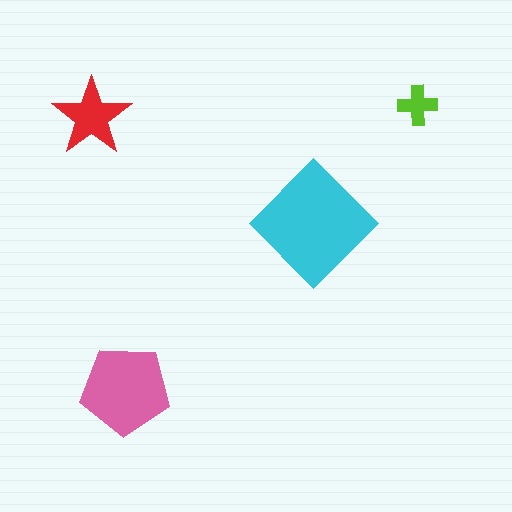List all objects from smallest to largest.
The lime cross, the red star, the pink pentagon, the cyan diamond.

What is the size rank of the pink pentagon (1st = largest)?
2nd.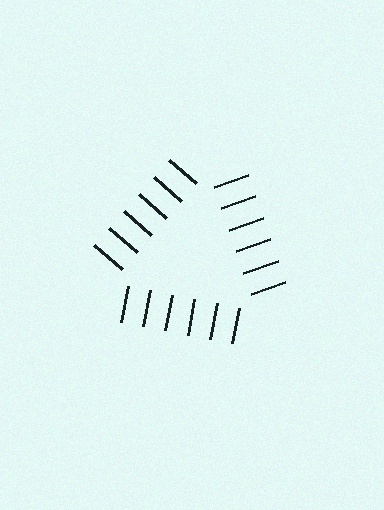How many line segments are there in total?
18 — 6 along each of the 3 edges.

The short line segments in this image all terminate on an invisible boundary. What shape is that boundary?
An illusory triangle — the line segments terminate on its edges but no continuous stroke is drawn.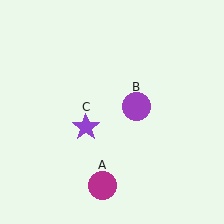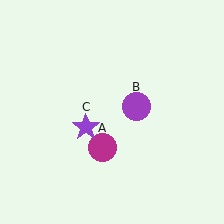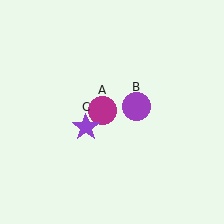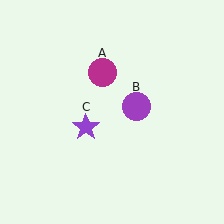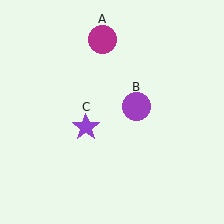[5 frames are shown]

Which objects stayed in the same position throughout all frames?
Purple circle (object B) and purple star (object C) remained stationary.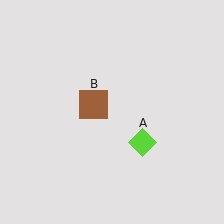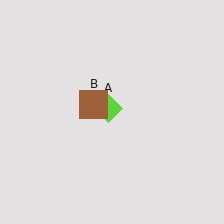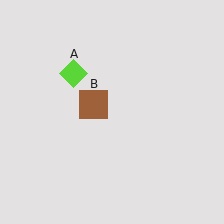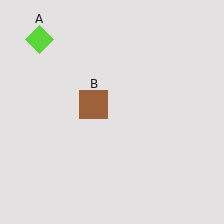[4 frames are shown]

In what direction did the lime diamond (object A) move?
The lime diamond (object A) moved up and to the left.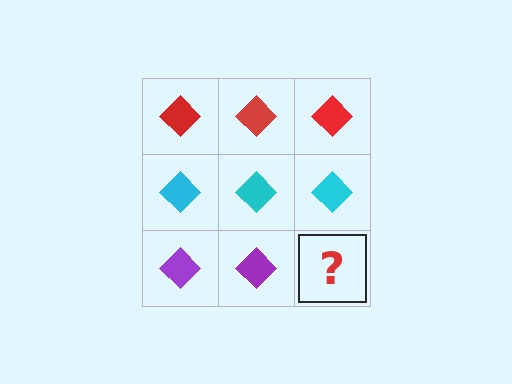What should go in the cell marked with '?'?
The missing cell should contain a purple diamond.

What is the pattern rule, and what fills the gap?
The rule is that each row has a consistent color. The gap should be filled with a purple diamond.